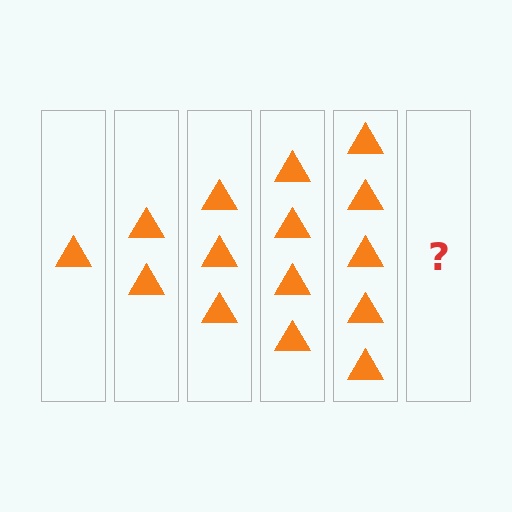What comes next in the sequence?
The next element should be 6 triangles.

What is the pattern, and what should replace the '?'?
The pattern is that each step adds one more triangle. The '?' should be 6 triangles.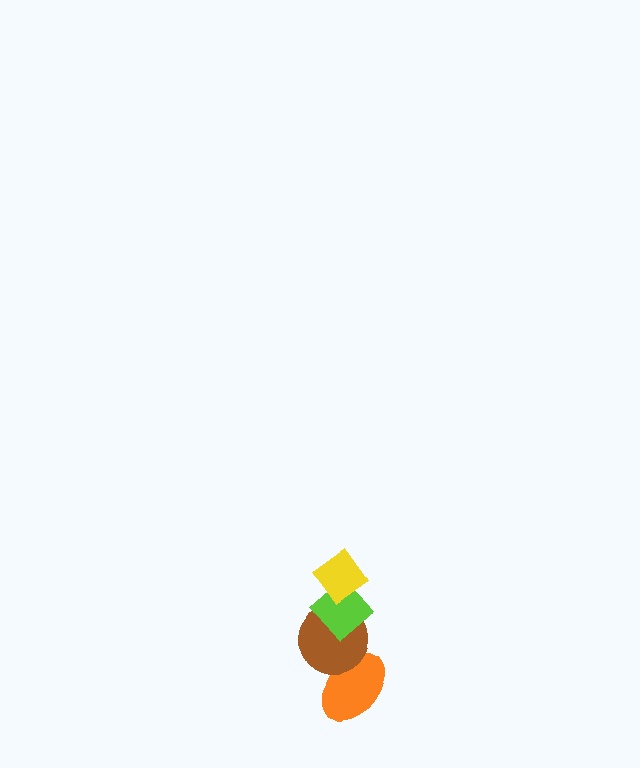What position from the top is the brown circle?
The brown circle is 3rd from the top.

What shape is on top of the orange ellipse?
The brown circle is on top of the orange ellipse.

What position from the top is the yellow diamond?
The yellow diamond is 1st from the top.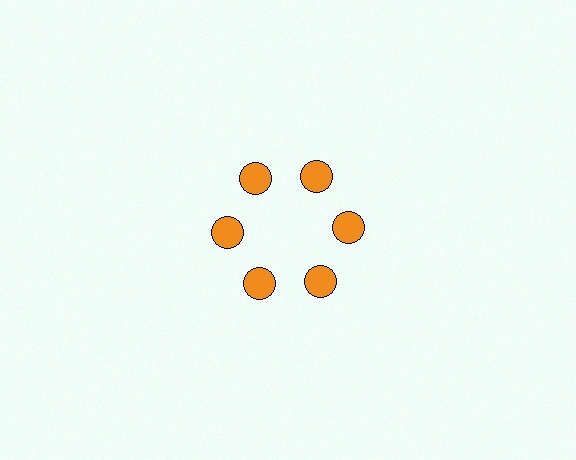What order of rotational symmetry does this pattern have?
This pattern has 6-fold rotational symmetry.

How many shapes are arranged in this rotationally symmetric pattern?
There are 6 shapes, arranged in 6 groups of 1.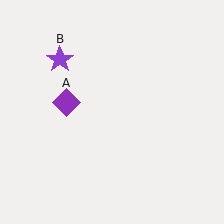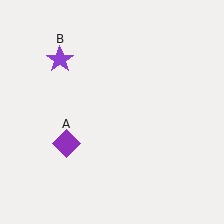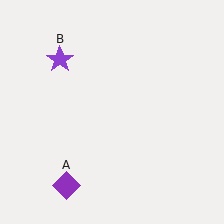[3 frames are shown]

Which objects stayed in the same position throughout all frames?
Purple star (object B) remained stationary.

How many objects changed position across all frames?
1 object changed position: purple diamond (object A).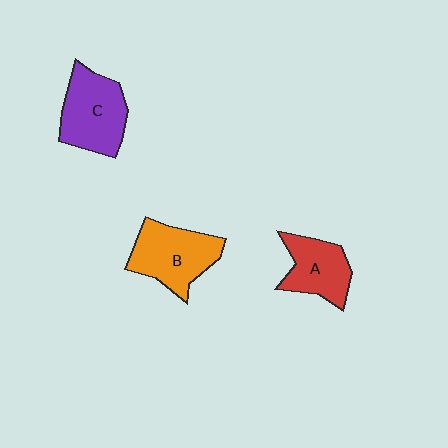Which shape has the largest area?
Shape C (purple).